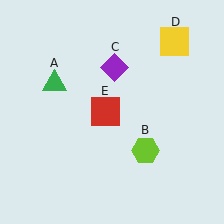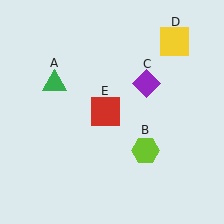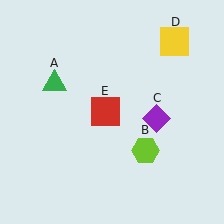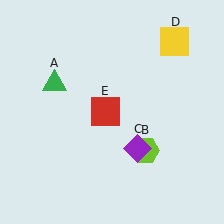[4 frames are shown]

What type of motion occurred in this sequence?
The purple diamond (object C) rotated clockwise around the center of the scene.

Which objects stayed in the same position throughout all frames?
Green triangle (object A) and lime hexagon (object B) and yellow square (object D) and red square (object E) remained stationary.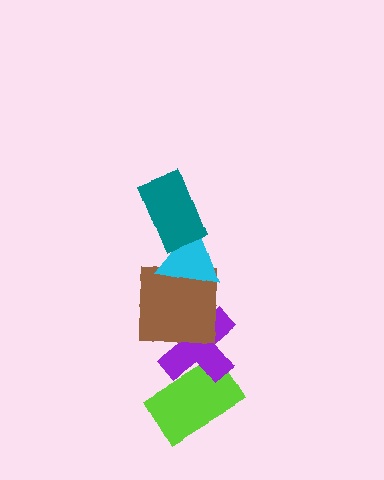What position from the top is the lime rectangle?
The lime rectangle is 5th from the top.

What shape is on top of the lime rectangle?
The purple cross is on top of the lime rectangle.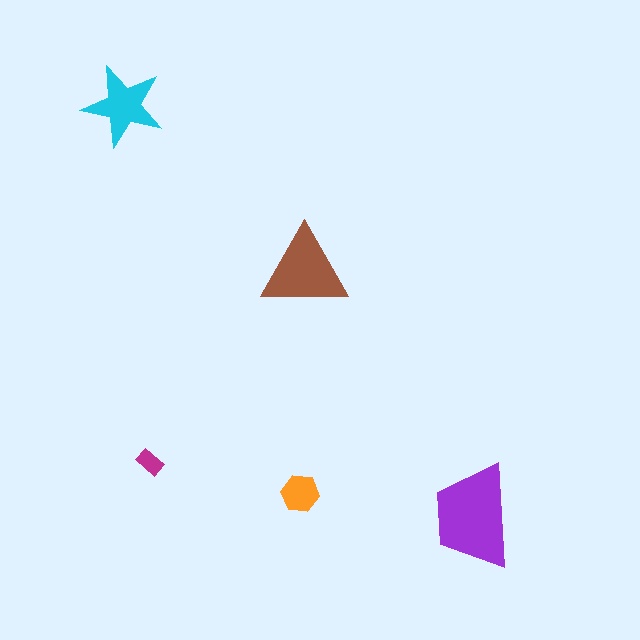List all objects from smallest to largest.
The magenta rectangle, the orange hexagon, the cyan star, the brown triangle, the purple trapezoid.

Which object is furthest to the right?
The purple trapezoid is rightmost.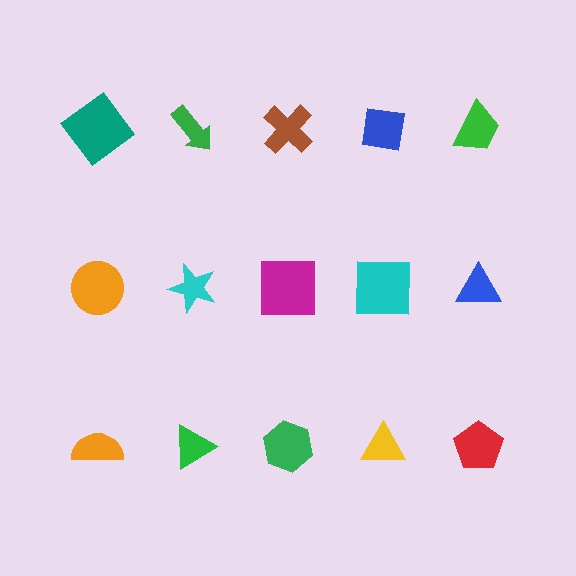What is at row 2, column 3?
A magenta square.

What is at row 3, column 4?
A yellow triangle.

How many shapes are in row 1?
5 shapes.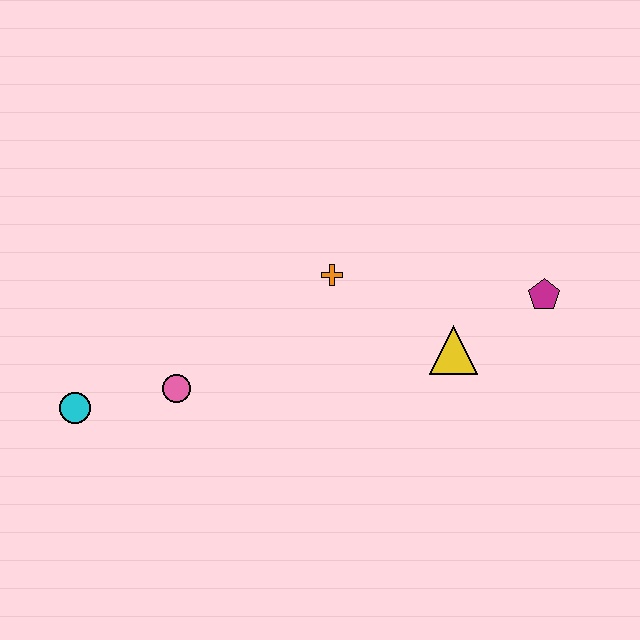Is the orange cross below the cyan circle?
No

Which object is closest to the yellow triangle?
The magenta pentagon is closest to the yellow triangle.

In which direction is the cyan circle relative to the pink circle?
The cyan circle is to the left of the pink circle.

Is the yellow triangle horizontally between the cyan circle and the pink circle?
No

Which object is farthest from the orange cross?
The cyan circle is farthest from the orange cross.